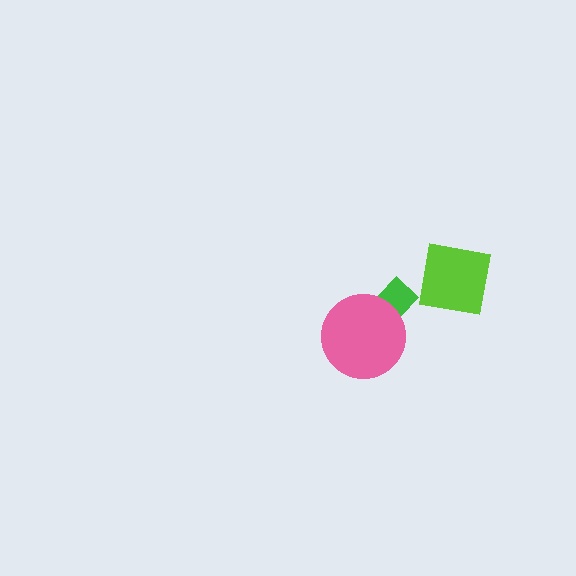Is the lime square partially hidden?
No, no other shape covers it.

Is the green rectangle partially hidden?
Yes, it is partially covered by another shape.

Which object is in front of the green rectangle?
The pink circle is in front of the green rectangle.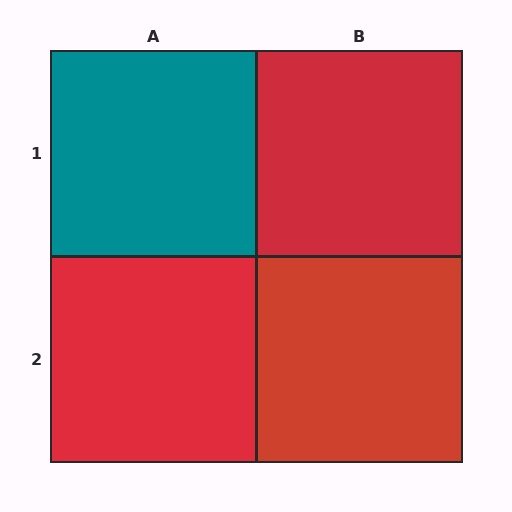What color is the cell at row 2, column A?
Red.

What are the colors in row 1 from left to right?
Teal, red.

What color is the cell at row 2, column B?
Red.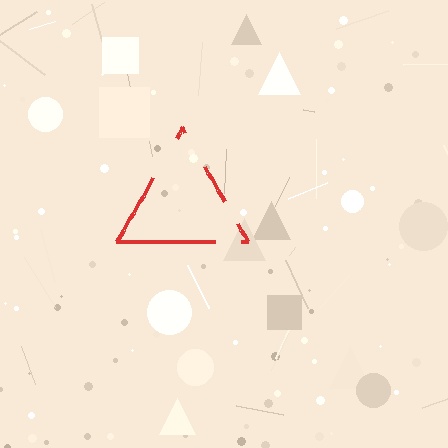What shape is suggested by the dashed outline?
The dashed outline suggests a triangle.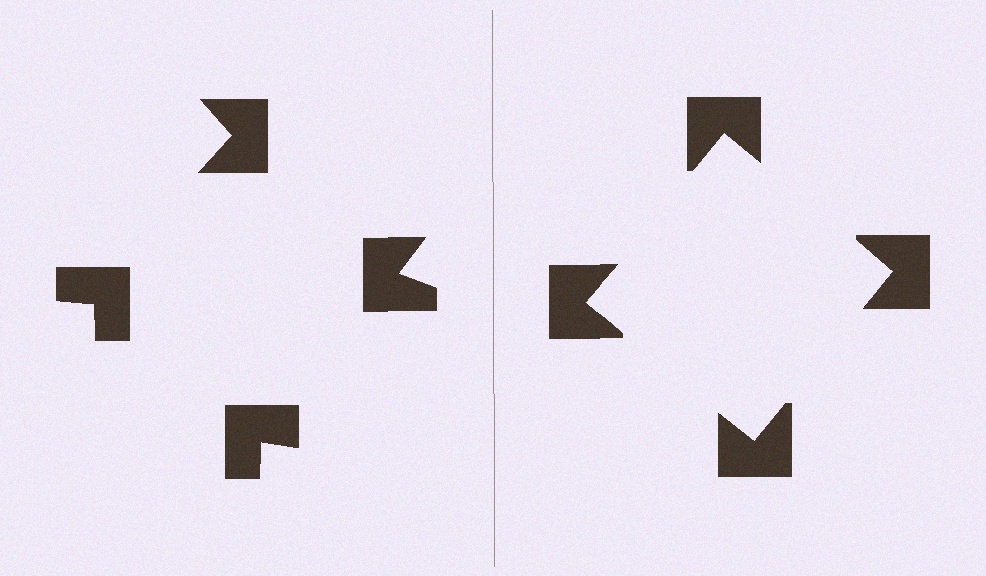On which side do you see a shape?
An illusory square appears on the right side. On the left side the wedge cuts are rotated, so no coherent shape forms.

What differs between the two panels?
The notched squares are positioned identically on both sides; only the wedge orientations differ. On the right they align to a square; on the left they are misaligned.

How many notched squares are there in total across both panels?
8 — 4 on each side.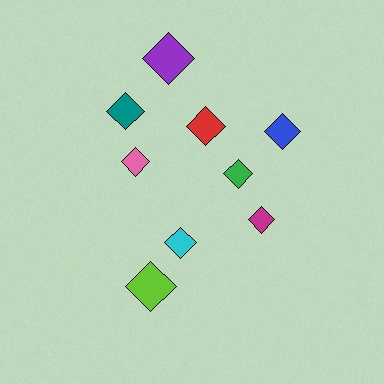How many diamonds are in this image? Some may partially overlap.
There are 9 diamonds.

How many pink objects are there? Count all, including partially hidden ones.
There is 1 pink object.